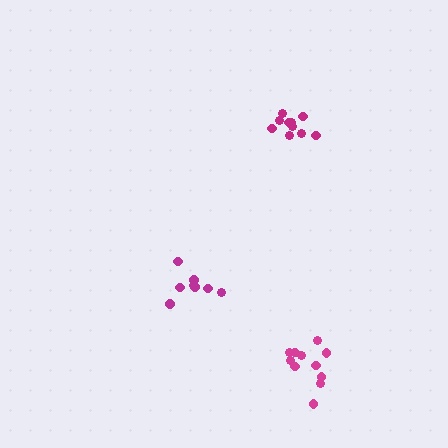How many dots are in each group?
Group 1: 10 dots, Group 2: 8 dots, Group 3: 11 dots (29 total).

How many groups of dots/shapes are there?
There are 3 groups.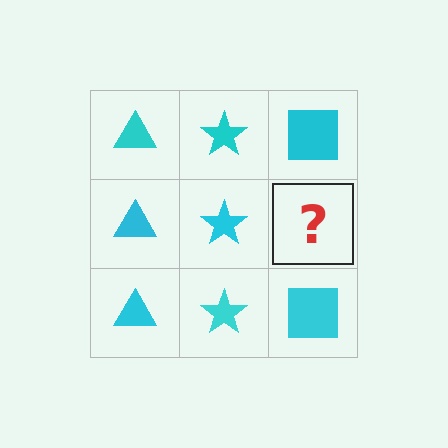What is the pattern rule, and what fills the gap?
The rule is that each column has a consistent shape. The gap should be filled with a cyan square.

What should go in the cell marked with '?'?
The missing cell should contain a cyan square.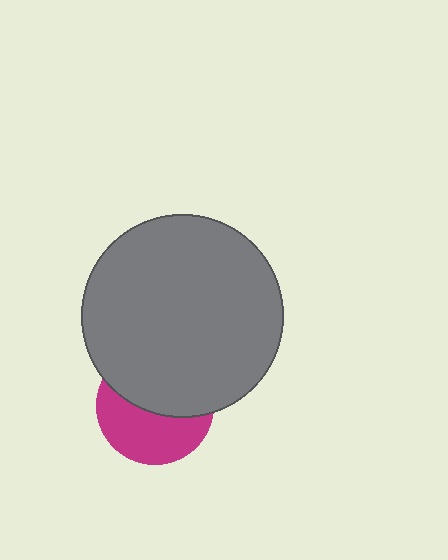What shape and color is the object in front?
The object in front is a gray circle.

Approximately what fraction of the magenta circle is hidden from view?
Roughly 52% of the magenta circle is hidden behind the gray circle.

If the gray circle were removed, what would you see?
You would see the complete magenta circle.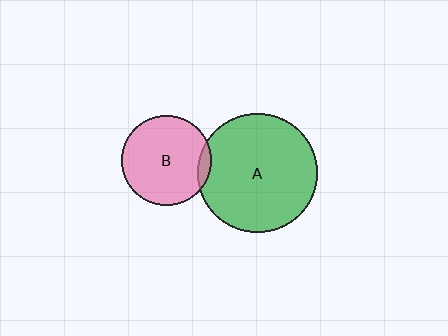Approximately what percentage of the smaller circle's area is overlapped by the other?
Approximately 5%.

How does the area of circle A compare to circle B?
Approximately 1.8 times.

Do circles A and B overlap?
Yes.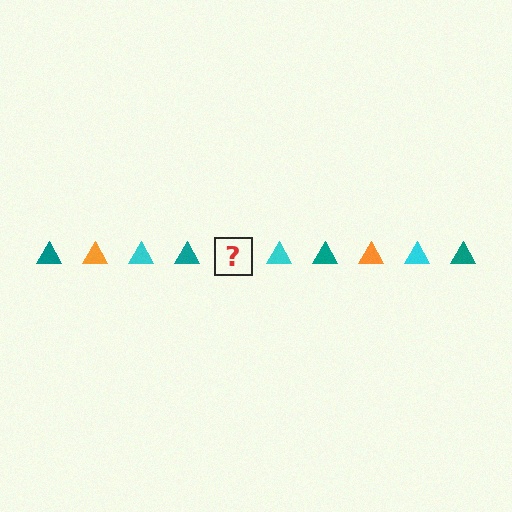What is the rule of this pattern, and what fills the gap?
The rule is that the pattern cycles through teal, orange, cyan triangles. The gap should be filled with an orange triangle.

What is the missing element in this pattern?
The missing element is an orange triangle.